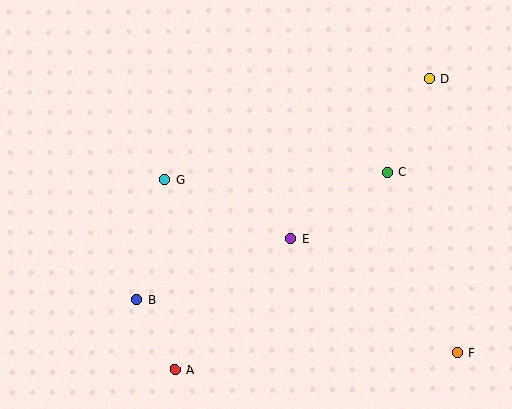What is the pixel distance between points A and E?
The distance between A and E is 175 pixels.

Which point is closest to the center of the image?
Point E at (291, 238) is closest to the center.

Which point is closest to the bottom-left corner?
Point B is closest to the bottom-left corner.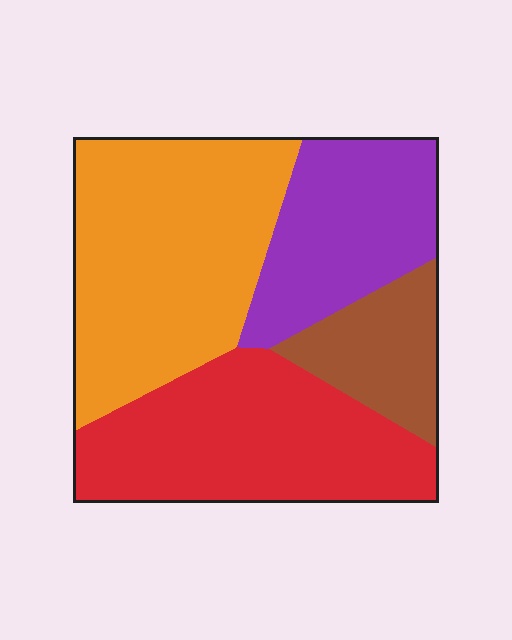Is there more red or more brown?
Red.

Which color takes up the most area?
Orange, at roughly 35%.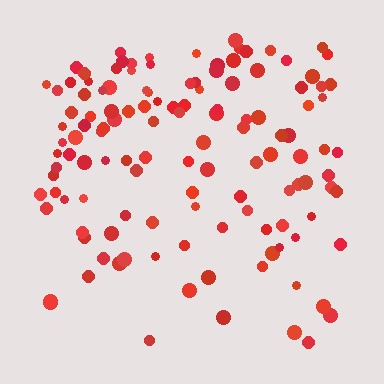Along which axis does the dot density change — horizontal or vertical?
Vertical.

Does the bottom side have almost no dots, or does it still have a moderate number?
Still a moderate number, just noticeably fewer than the top.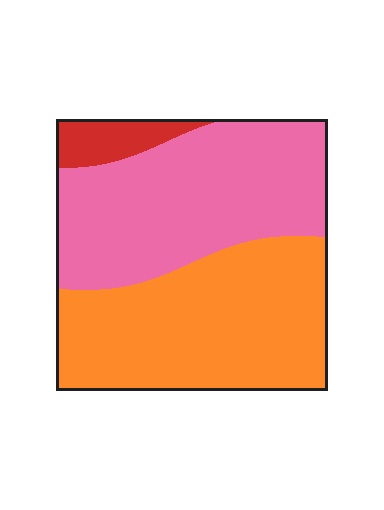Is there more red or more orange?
Orange.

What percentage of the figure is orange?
Orange takes up about one half (1/2) of the figure.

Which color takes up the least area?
Red, at roughly 5%.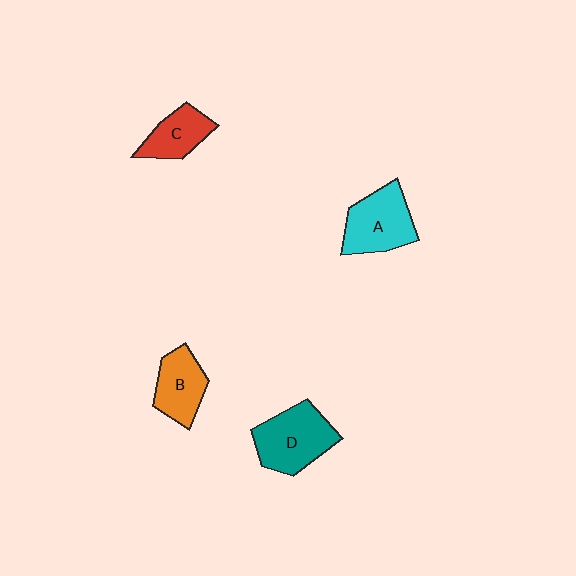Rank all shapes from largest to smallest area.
From largest to smallest: D (teal), A (cyan), B (orange), C (red).